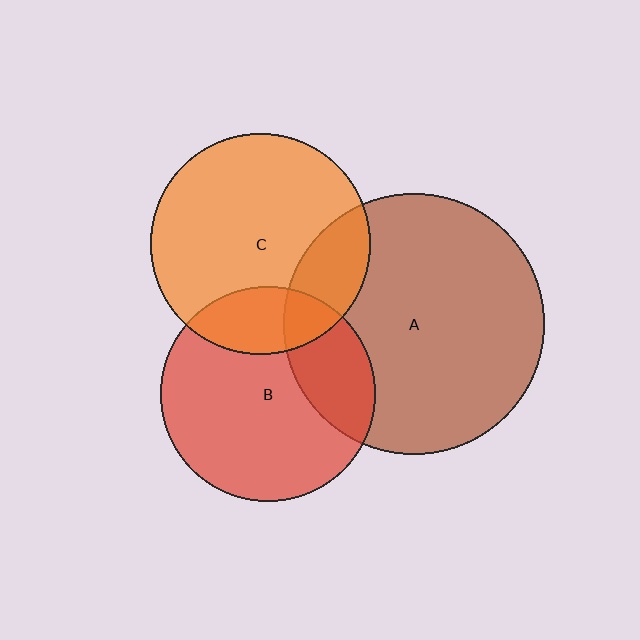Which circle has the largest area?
Circle A (brown).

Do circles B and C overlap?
Yes.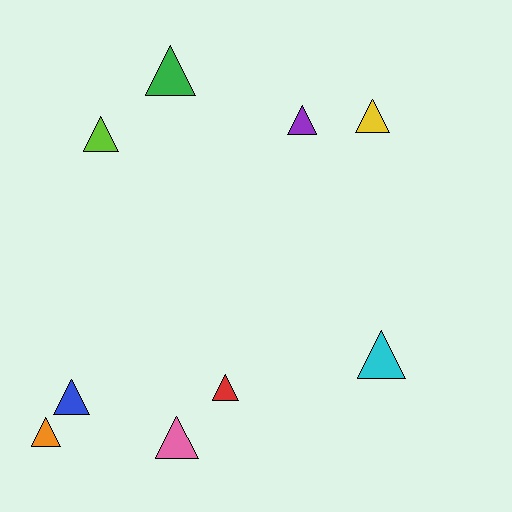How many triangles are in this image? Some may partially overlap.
There are 9 triangles.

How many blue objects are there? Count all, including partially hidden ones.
There is 1 blue object.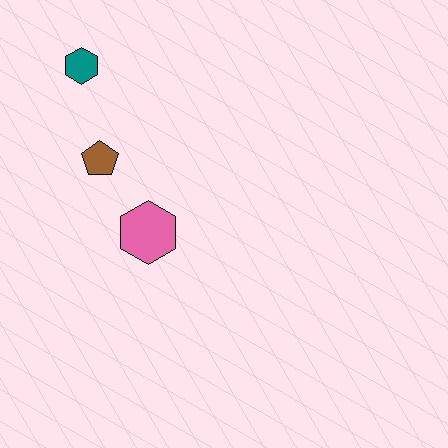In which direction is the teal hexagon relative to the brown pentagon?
The teal hexagon is above the brown pentagon.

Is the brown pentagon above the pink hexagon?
Yes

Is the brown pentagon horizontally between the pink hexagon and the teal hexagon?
Yes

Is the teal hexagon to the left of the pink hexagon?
Yes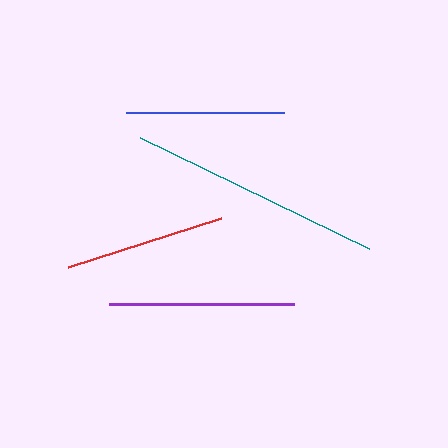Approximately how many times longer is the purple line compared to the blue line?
The purple line is approximately 1.2 times the length of the blue line.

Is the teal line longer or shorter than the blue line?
The teal line is longer than the blue line.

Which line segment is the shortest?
The blue line is the shortest at approximately 158 pixels.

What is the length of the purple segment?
The purple segment is approximately 186 pixels long.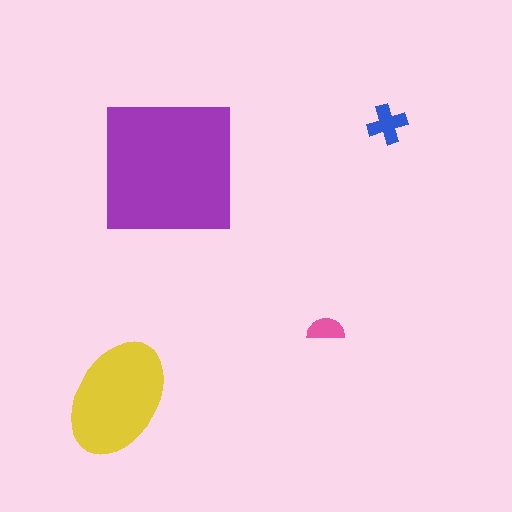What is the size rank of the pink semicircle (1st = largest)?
4th.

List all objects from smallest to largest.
The pink semicircle, the blue cross, the yellow ellipse, the purple square.